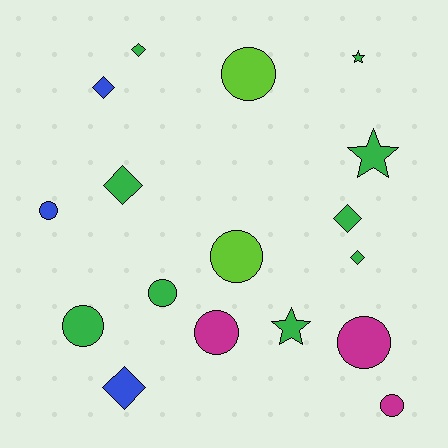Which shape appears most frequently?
Circle, with 8 objects.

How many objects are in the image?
There are 17 objects.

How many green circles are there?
There are 2 green circles.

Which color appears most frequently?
Green, with 9 objects.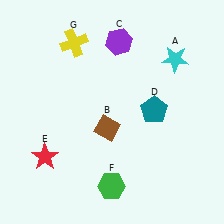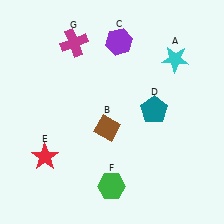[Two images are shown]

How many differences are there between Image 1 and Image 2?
There is 1 difference between the two images.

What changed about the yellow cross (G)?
In Image 1, G is yellow. In Image 2, it changed to magenta.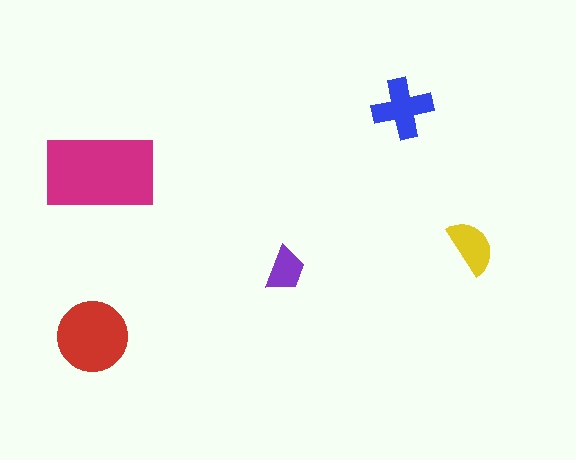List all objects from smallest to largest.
The purple trapezoid, the yellow semicircle, the blue cross, the red circle, the magenta rectangle.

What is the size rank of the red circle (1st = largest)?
2nd.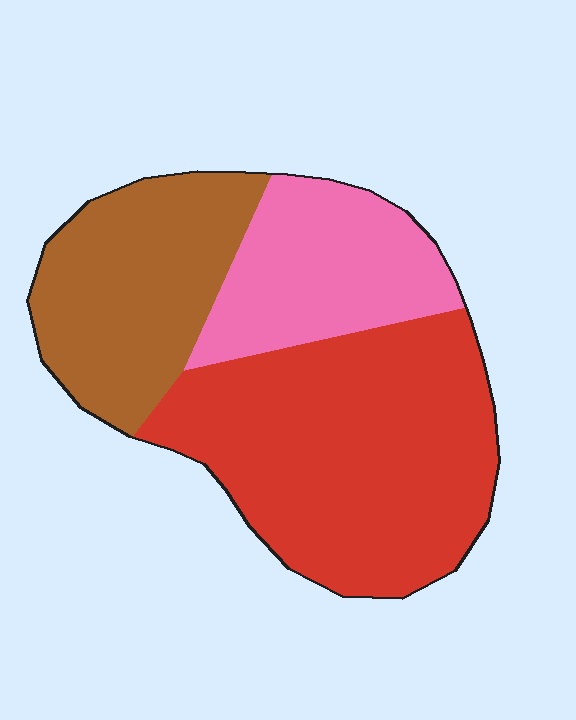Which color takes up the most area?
Red, at roughly 50%.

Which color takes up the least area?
Pink, at roughly 25%.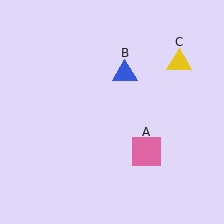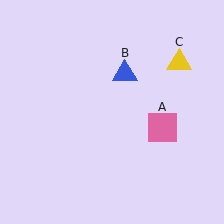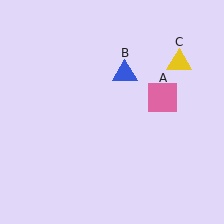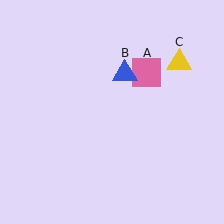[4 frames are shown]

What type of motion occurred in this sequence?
The pink square (object A) rotated counterclockwise around the center of the scene.